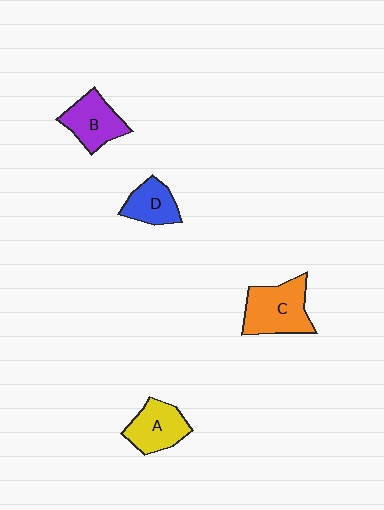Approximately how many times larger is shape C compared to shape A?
Approximately 1.3 times.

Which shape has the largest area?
Shape C (orange).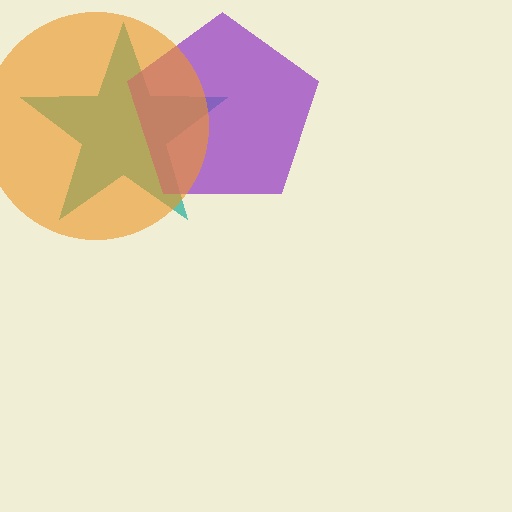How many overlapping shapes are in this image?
There are 3 overlapping shapes in the image.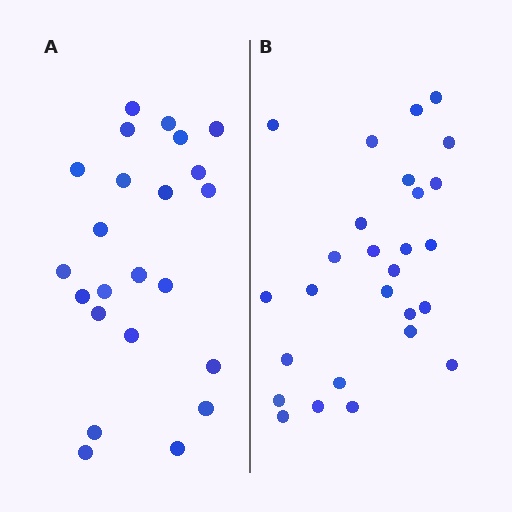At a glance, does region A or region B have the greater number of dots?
Region B (the right region) has more dots.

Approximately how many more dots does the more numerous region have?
Region B has about 4 more dots than region A.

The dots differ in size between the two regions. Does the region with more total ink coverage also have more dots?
No. Region A has more total ink coverage because its dots are larger, but region B actually contains more individual dots. Total area can be misleading — the number of items is what matters here.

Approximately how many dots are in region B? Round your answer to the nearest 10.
About 30 dots. (The exact count is 27, which rounds to 30.)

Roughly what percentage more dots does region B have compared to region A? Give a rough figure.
About 15% more.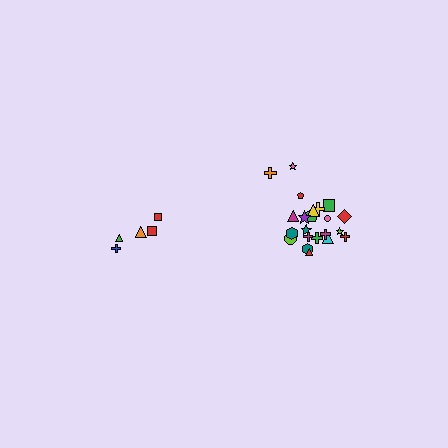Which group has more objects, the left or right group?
The right group.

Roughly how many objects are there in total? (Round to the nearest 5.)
Roughly 25 objects in total.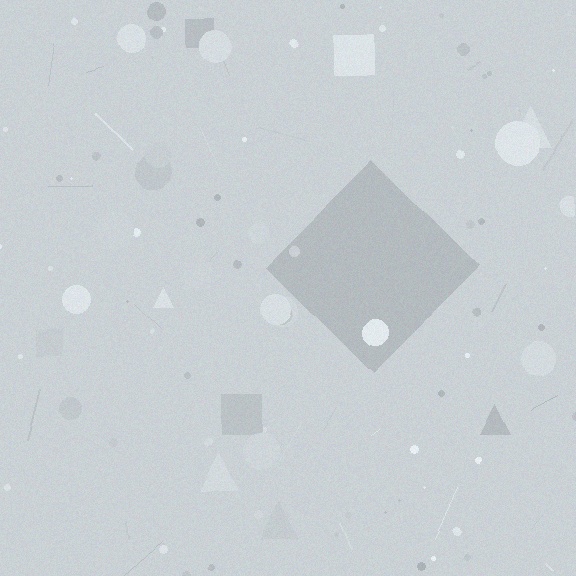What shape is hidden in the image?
A diamond is hidden in the image.